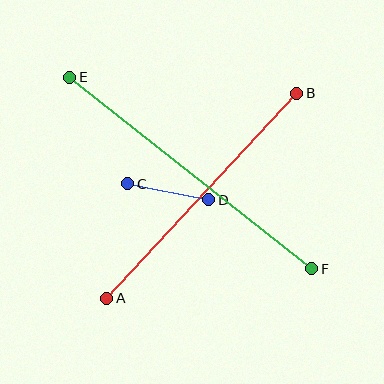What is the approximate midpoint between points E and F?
The midpoint is at approximately (191, 173) pixels.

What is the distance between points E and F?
The distance is approximately 309 pixels.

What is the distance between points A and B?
The distance is approximately 279 pixels.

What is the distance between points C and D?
The distance is approximately 83 pixels.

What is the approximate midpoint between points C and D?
The midpoint is at approximately (168, 192) pixels.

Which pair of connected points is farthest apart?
Points E and F are farthest apart.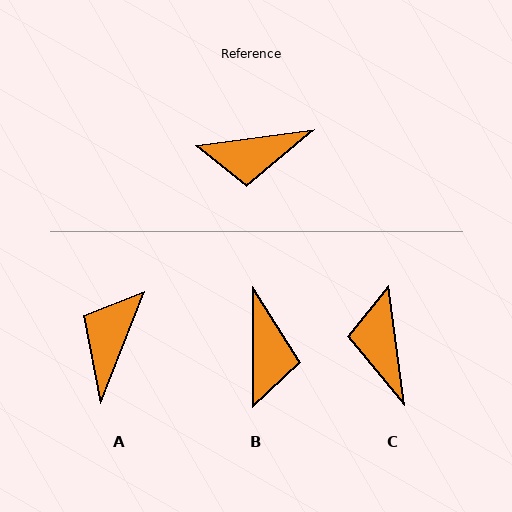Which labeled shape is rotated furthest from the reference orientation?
A, about 119 degrees away.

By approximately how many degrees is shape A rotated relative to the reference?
Approximately 119 degrees clockwise.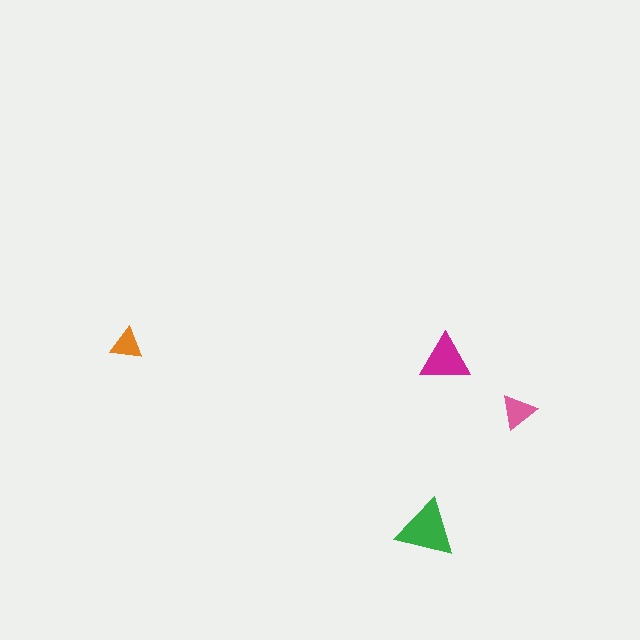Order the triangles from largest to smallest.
the green one, the magenta one, the pink one, the orange one.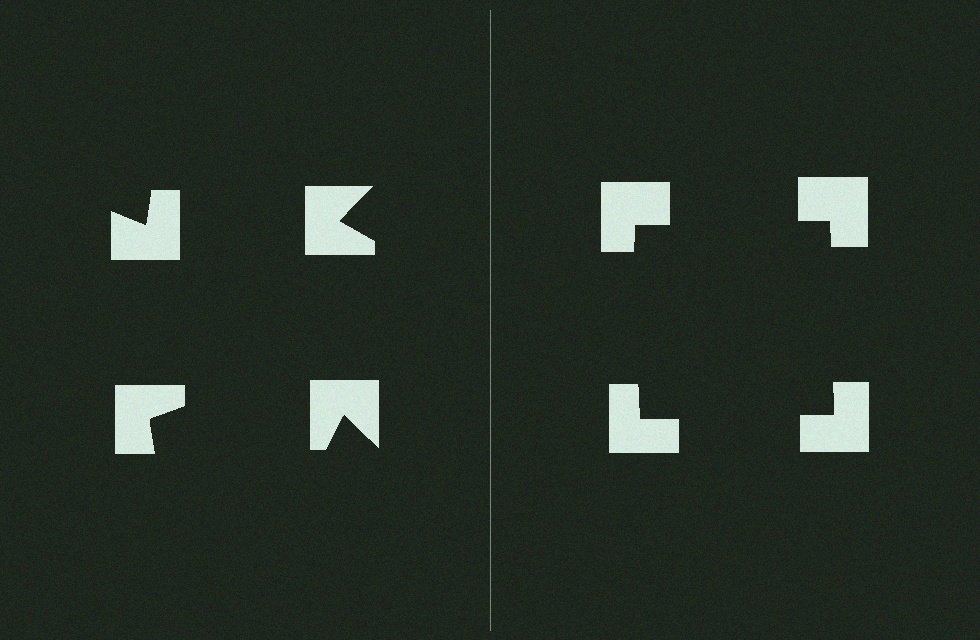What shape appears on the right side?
An illusory square.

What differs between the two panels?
The notched squares are positioned identically on both sides; only the wedge orientations differ. On the right they align to a square; on the left they are misaligned.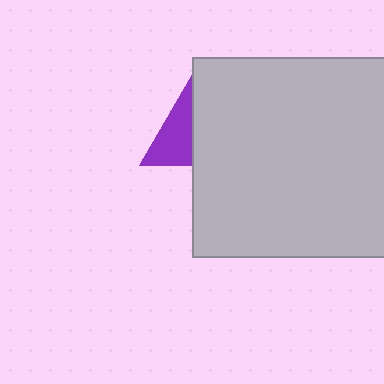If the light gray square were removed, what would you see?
You would see the complete purple triangle.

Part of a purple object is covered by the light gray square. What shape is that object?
It is a triangle.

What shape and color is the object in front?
The object in front is a light gray square.